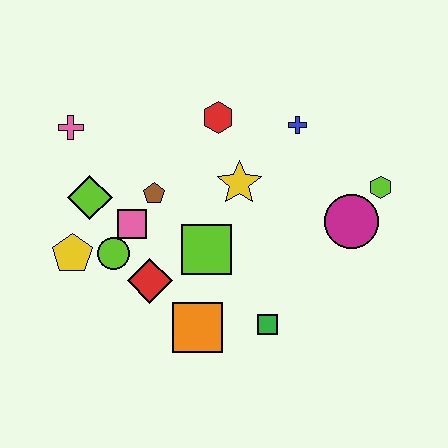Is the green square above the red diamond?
No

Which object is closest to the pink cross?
The lime diamond is closest to the pink cross.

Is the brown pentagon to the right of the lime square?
No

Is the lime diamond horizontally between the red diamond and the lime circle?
No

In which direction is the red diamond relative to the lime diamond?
The red diamond is below the lime diamond.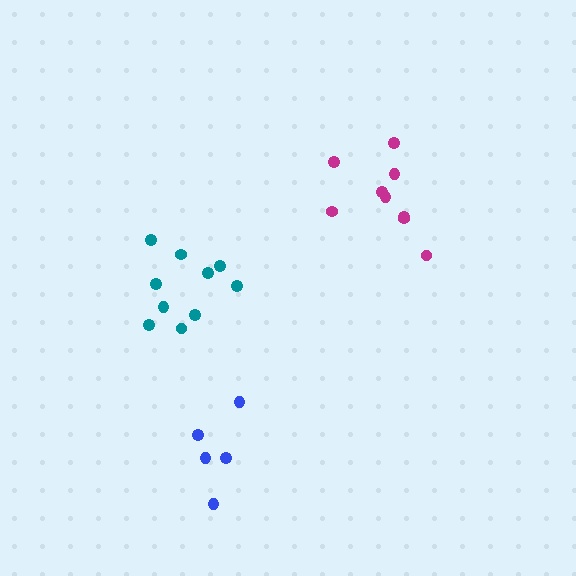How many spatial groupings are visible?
There are 3 spatial groupings.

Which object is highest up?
The magenta cluster is topmost.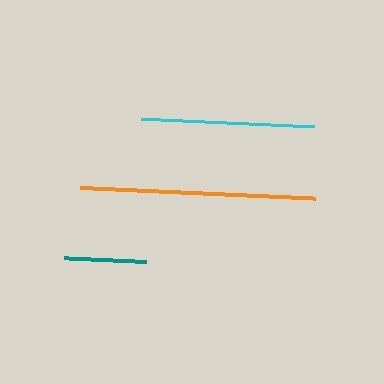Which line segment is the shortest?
The teal line is the shortest at approximately 81 pixels.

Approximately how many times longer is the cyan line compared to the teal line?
The cyan line is approximately 2.1 times the length of the teal line.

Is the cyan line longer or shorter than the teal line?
The cyan line is longer than the teal line.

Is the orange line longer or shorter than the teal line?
The orange line is longer than the teal line.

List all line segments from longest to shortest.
From longest to shortest: orange, cyan, teal.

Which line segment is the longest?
The orange line is the longest at approximately 235 pixels.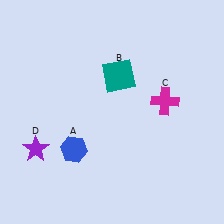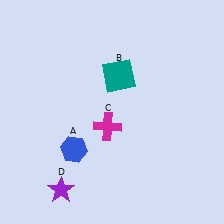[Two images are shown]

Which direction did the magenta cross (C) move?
The magenta cross (C) moved left.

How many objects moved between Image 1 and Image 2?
2 objects moved between the two images.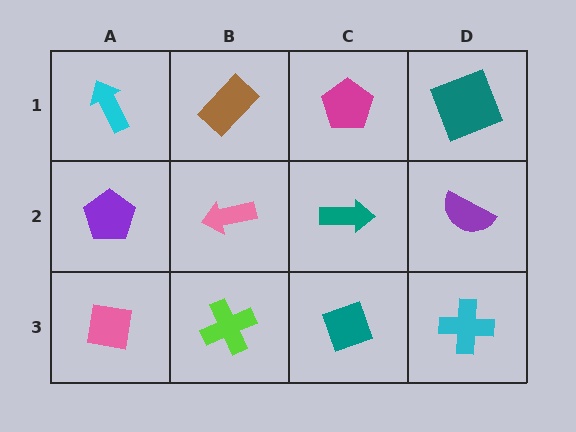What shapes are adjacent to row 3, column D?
A purple semicircle (row 2, column D), a teal diamond (row 3, column C).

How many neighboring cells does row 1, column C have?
3.